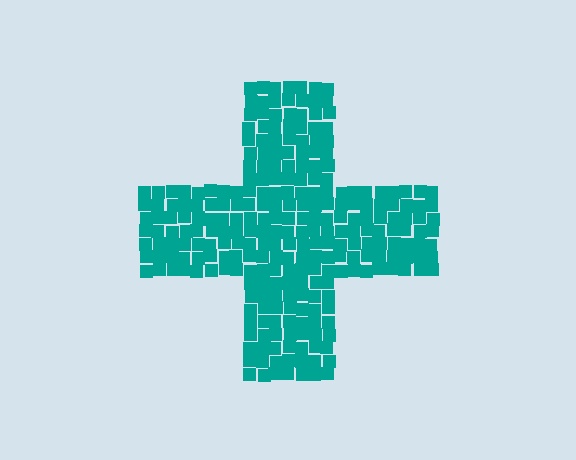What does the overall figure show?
The overall figure shows a cross.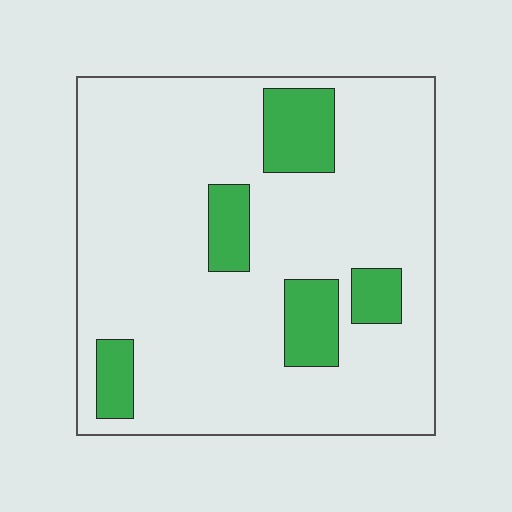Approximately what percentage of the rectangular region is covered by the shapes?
Approximately 15%.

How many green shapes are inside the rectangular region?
5.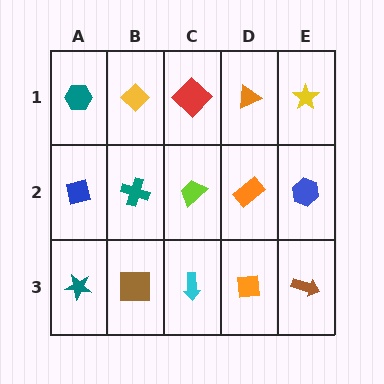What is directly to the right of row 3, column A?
A brown square.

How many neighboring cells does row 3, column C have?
3.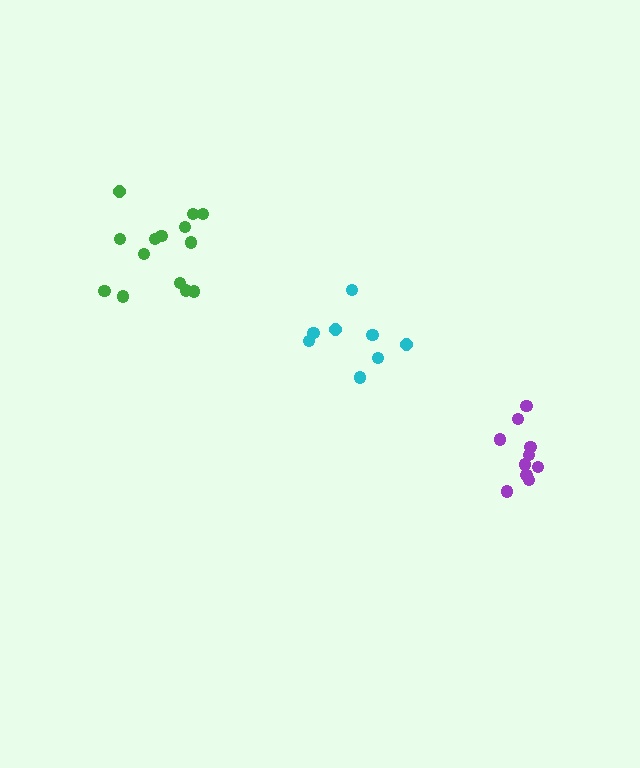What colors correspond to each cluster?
The clusters are colored: purple, cyan, green.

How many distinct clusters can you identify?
There are 3 distinct clusters.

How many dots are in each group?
Group 1: 10 dots, Group 2: 8 dots, Group 3: 14 dots (32 total).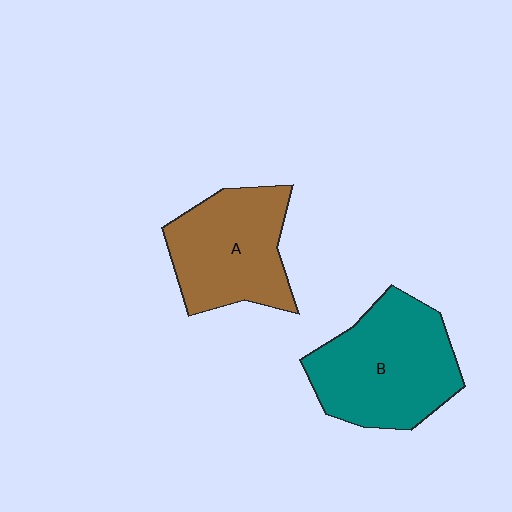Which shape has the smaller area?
Shape A (brown).